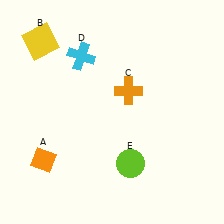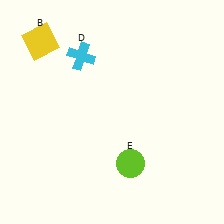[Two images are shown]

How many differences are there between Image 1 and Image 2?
There are 2 differences between the two images.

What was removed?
The orange diamond (A), the orange cross (C) were removed in Image 2.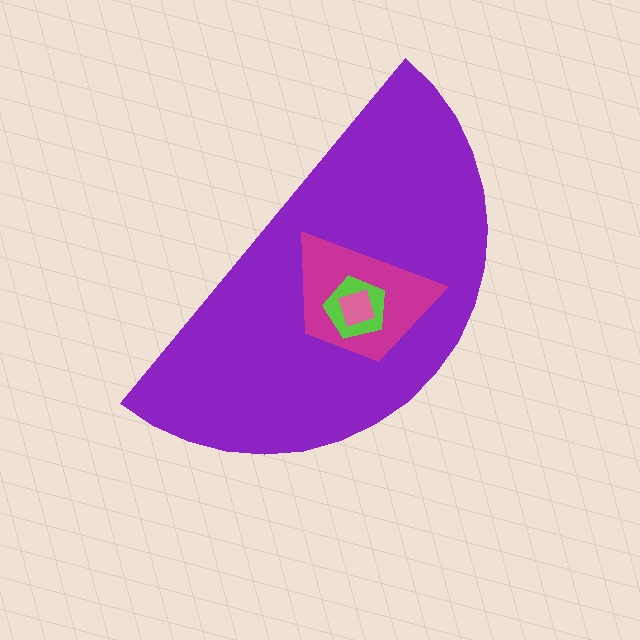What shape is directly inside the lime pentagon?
The pink diamond.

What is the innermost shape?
The pink diamond.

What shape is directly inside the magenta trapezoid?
The lime pentagon.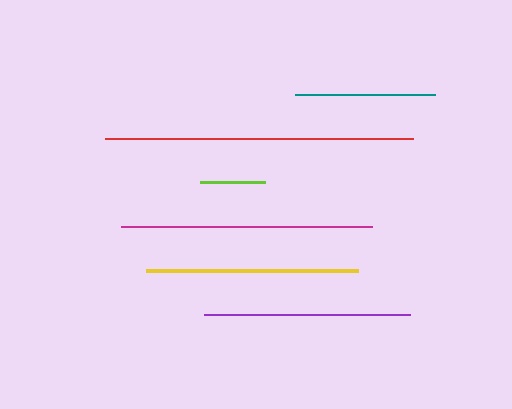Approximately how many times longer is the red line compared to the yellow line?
The red line is approximately 1.5 times the length of the yellow line.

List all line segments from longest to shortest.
From longest to shortest: red, magenta, yellow, purple, teal, lime.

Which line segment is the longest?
The red line is the longest at approximately 308 pixels.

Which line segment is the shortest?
The lime line is the shortest at approximately 65 pixels.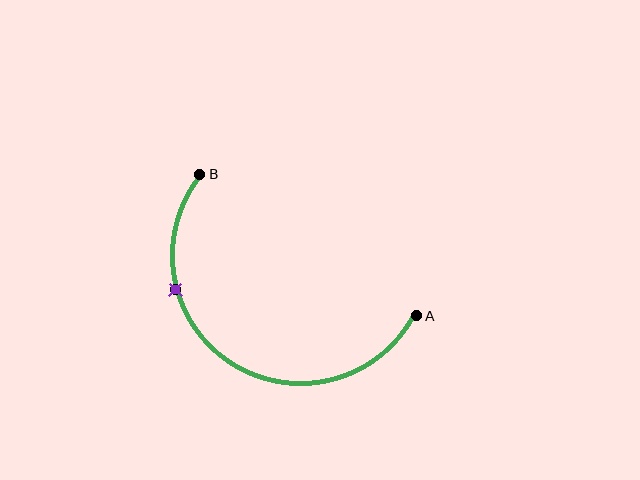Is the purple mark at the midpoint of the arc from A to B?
No. The purple mark lies on the arc but is closer to endpoint B. The arc midpoint would be at the point on the curve equidistant along the arc from both A and B.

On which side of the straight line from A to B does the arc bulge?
The arc bulges below the straight line connecting A and B.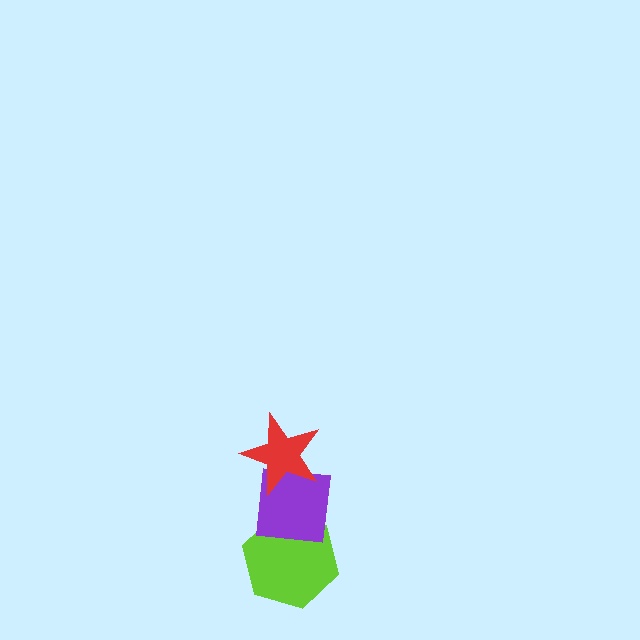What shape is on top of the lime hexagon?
The purple square is on top of the lime hexagon.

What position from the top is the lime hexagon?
The lime hexagon is 3rd from the top.